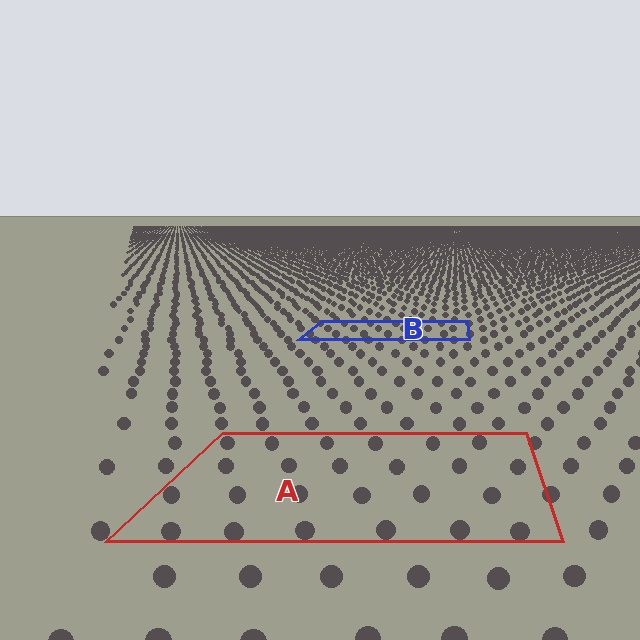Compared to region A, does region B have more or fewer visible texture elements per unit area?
Region B has more texture elements per unit area — they are packed more densely because it is farther away.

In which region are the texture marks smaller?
The texture marks are smaller in region B, because it is farther away.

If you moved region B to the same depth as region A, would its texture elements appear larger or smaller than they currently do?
They would appear larger. At a closer depth, the same texture elements are projected at a bigger on-screen size.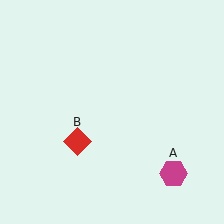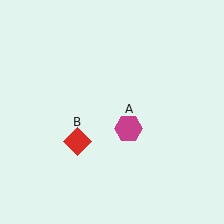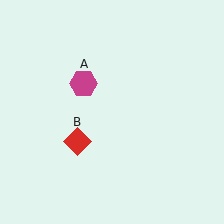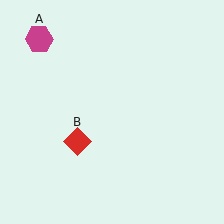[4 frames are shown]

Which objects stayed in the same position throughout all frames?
Red diamond (object B) remained stationary.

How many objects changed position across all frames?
1 object changed position: magenta hexagon (object A).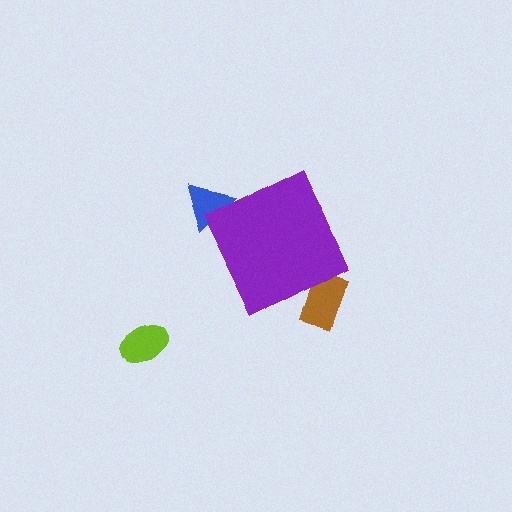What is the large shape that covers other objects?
A purple diamond.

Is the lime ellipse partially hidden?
No, the lime ellipse is fully visible.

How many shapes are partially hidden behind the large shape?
2 shapes are partially hidden.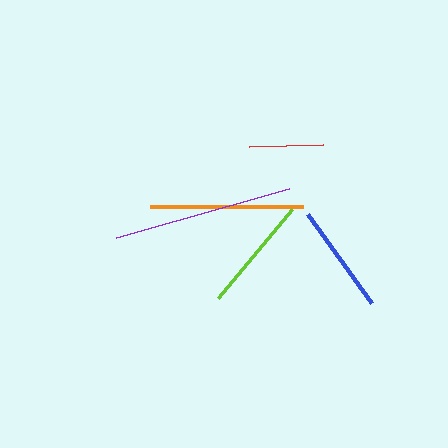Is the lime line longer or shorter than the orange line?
The orange line is longer than the lime line.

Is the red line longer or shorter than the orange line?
The orange line is longer than the red line.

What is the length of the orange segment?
The orange segment is approximately 153 pixels long.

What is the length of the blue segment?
The blue segment is approximately 109 pixels long.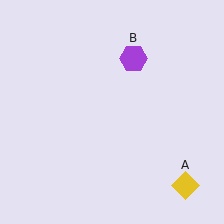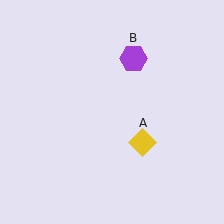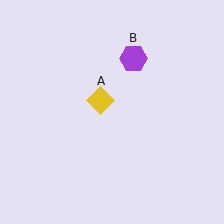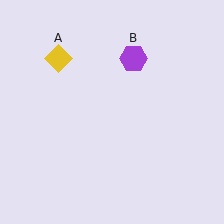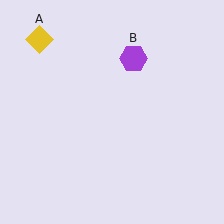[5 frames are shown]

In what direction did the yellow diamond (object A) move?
The yellow diamond (object A) moved up and to the left.